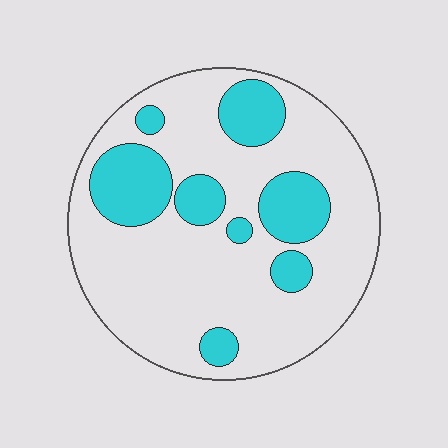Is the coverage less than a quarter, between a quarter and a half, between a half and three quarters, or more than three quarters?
Between a quarter and a half.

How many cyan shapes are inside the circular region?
8.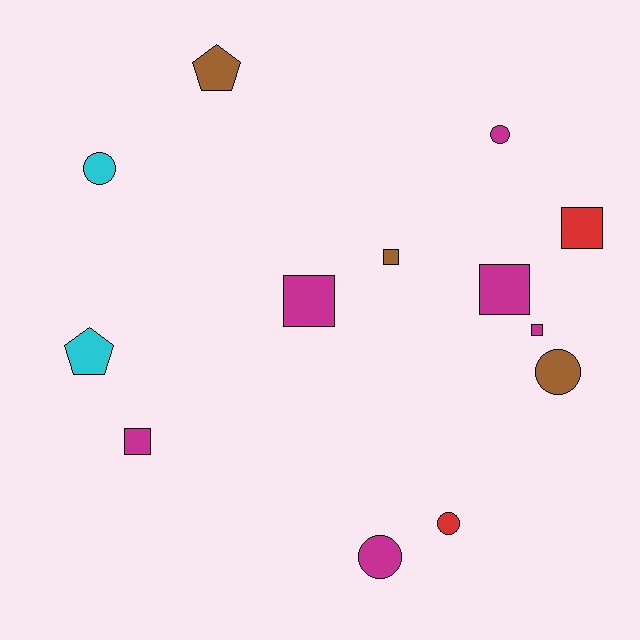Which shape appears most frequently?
Square, with 6 objects.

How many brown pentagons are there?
There is 1 brown pentagon.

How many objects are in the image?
There are 13 objects.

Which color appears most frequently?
Magenta, with 6 objects.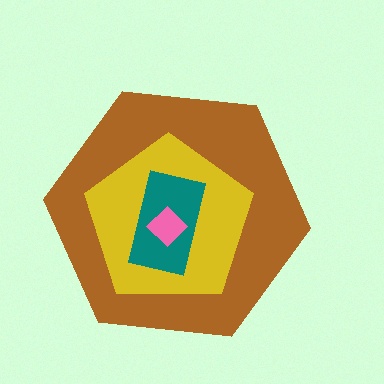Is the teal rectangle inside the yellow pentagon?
Yes.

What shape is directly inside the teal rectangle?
The pink diamond.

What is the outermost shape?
The brown hexagon.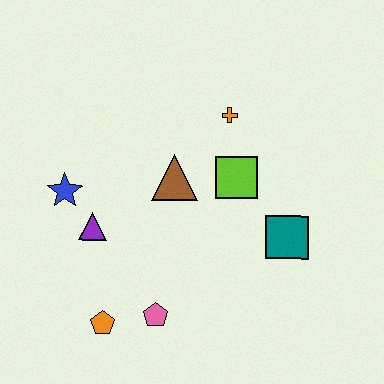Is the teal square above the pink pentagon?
Yes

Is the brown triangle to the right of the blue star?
Yes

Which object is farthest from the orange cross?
The orange pentagon is farthest from the orange cross.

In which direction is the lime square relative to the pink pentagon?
The lime square is above the pink pentagon.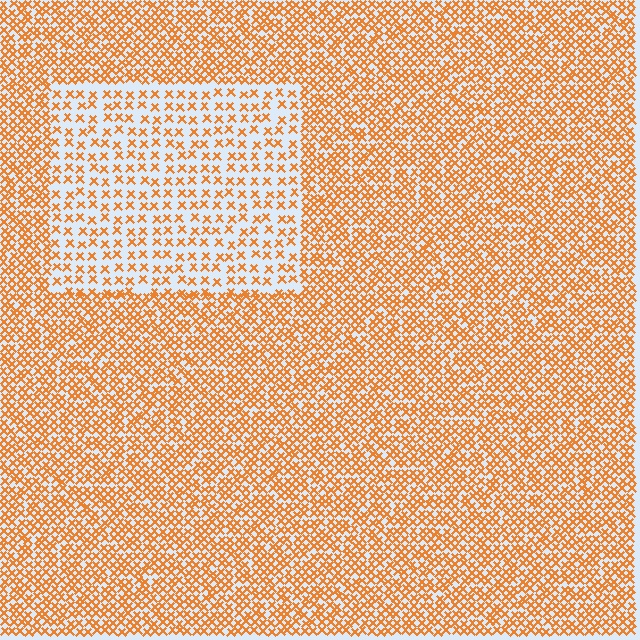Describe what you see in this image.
The image contains small orange elements arranged at two different densities. A rectangle-shaped region is visible where the elements are less densely packed than the surrounding area.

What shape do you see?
I see a rectangle.